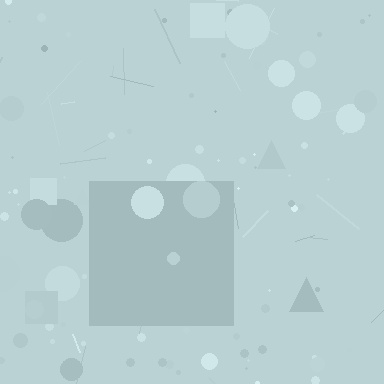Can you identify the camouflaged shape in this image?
The camouflaged shape is a square.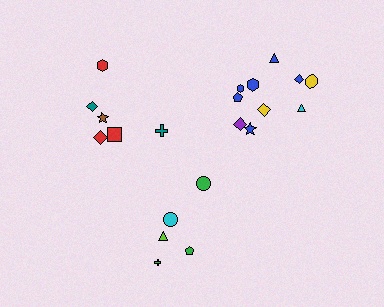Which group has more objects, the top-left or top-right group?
The top-right group.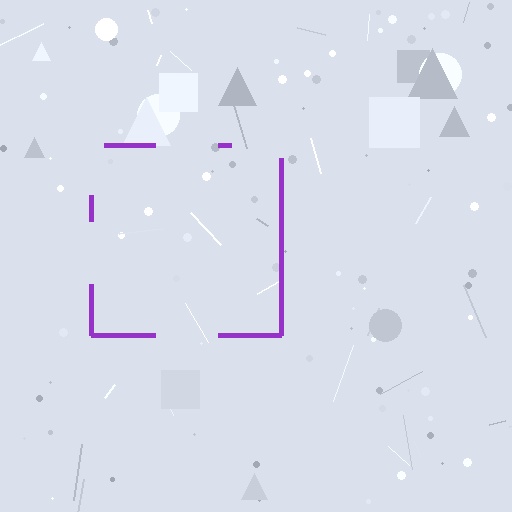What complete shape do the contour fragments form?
The contour fragments form a square.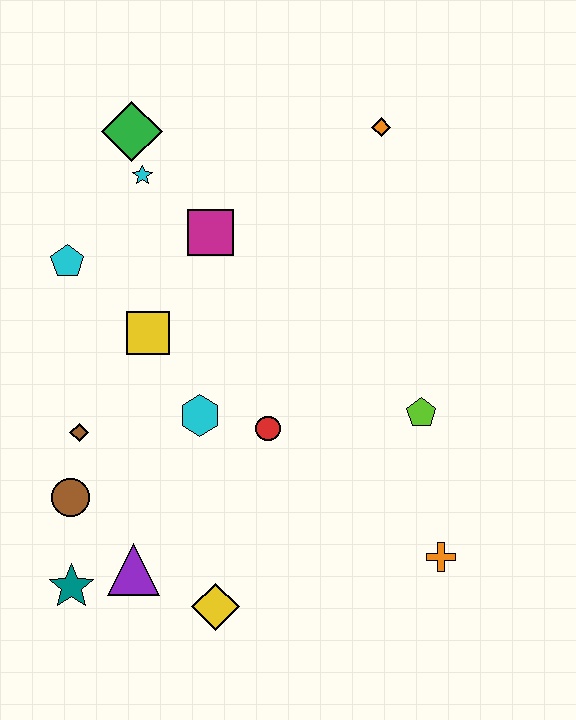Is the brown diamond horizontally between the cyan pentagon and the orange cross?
Yes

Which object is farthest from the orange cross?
The green diamond is farthest from the orange cross.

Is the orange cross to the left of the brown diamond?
No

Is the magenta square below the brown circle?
No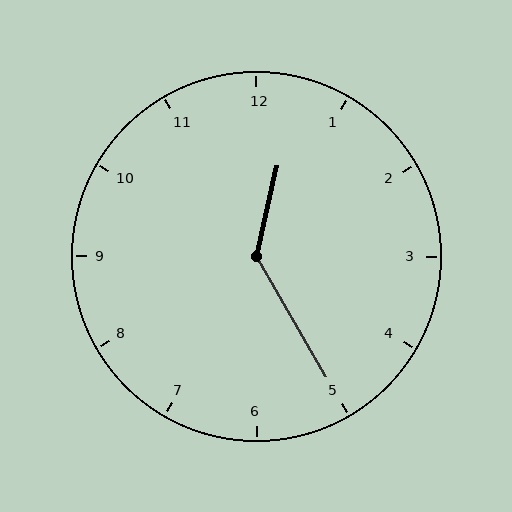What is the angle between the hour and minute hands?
Approximately 138 degrees.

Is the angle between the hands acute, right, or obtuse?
It is obtuse.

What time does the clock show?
12:25.